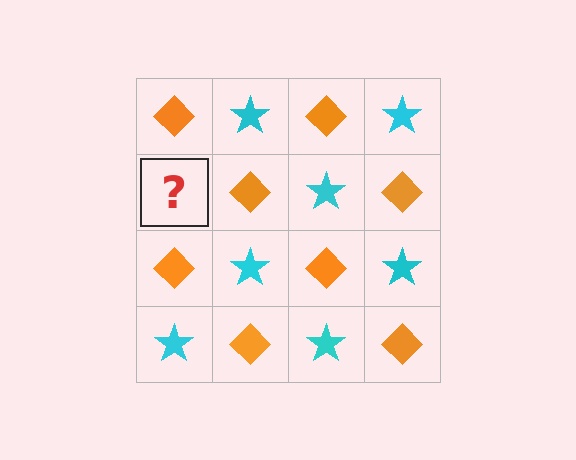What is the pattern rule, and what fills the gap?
The rule is that it alternates orange diamond and cyan star in a checkerboard pattern. The gap should be filled with a cyan star.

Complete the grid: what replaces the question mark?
The question mark should be replaced with a cyan star.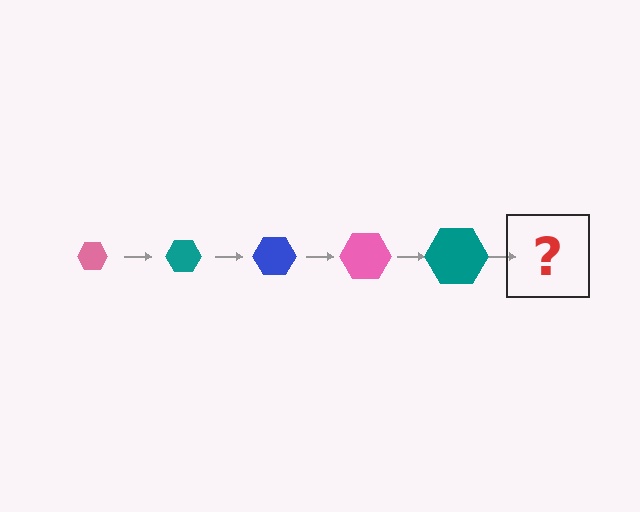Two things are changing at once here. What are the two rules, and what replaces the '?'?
The two rules are that the hexagon grows larger each step and the color cycles through pink, teal, and blue. The '?' should be a blue hexagon, larger than the previous one.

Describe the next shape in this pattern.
It should be a blue hexagon, larger than the previous one.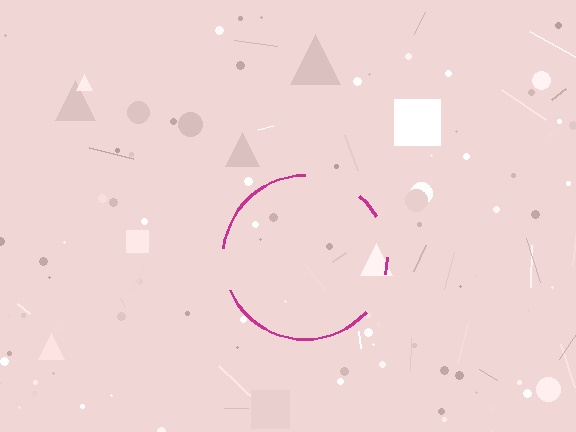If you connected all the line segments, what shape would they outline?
They would outline a circle.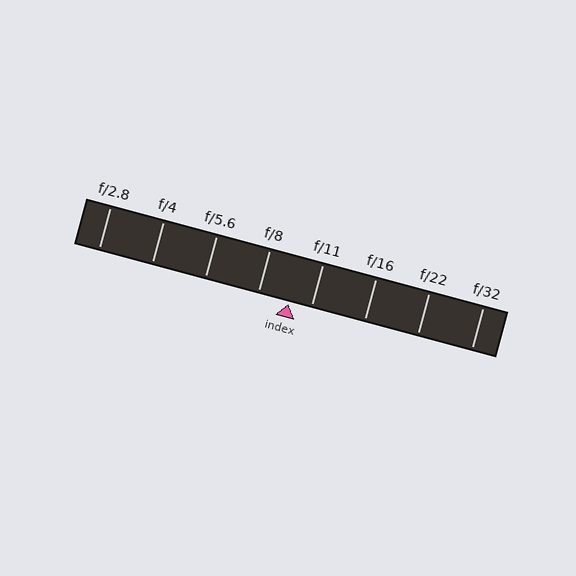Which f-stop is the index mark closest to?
The index mark is closest to f/11.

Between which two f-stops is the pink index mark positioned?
The index mark is between f/8 and f/11.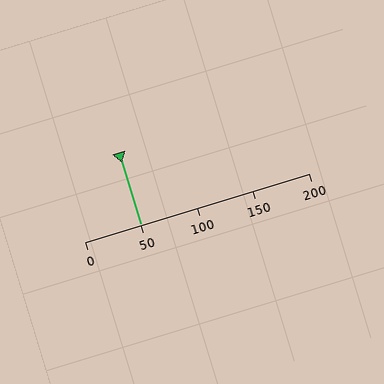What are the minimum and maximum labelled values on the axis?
The axis runs from 0 to 200.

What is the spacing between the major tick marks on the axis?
The major ticks are spaced 50 apart.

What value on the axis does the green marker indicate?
The marker indicates approximately 50.